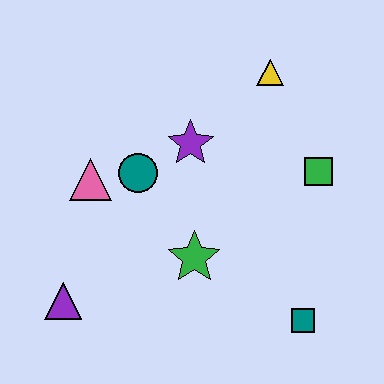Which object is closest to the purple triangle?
The pink triangle is closest to the purple triangle.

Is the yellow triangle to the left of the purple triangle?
No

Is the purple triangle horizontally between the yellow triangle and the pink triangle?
No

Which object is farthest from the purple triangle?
The yellow triangle is farthest from the purple triangle.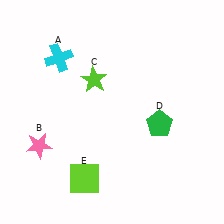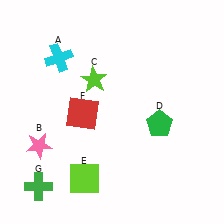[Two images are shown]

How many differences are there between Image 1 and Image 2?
There are 2 differences between the two images.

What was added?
A red square (F), a green cross (G) were added in Image 2.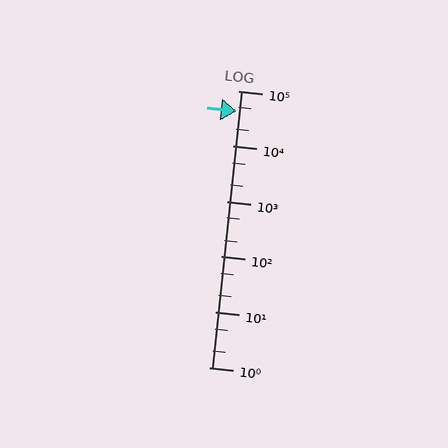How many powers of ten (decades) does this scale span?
The scale spans 5 decades, from 1 to 100000.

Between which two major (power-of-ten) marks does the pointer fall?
The pointer is between 10000 and 100000.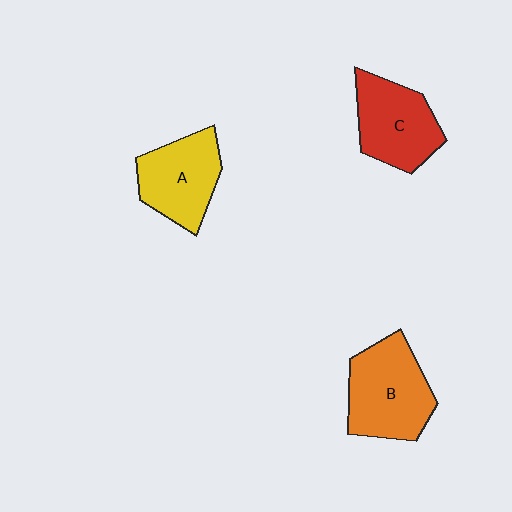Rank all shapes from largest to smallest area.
From largest to smallest: B (orange), C (red), A (yellow).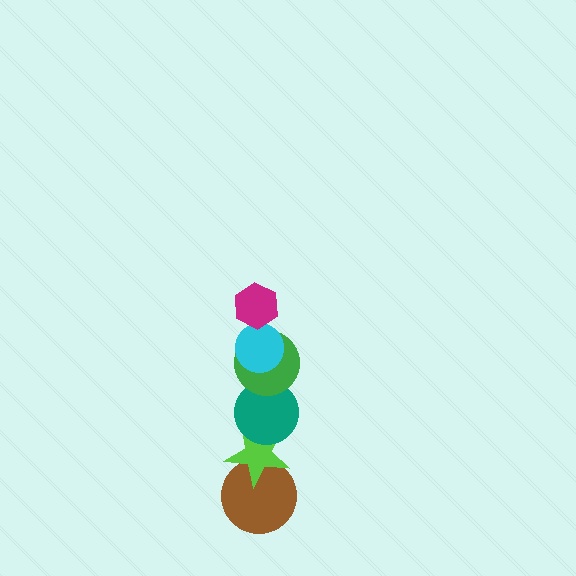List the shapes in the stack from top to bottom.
From top to bottom: the magenta hexagon, the cyan circle, the green circle, the teal circle, the lime star, the brown circle.